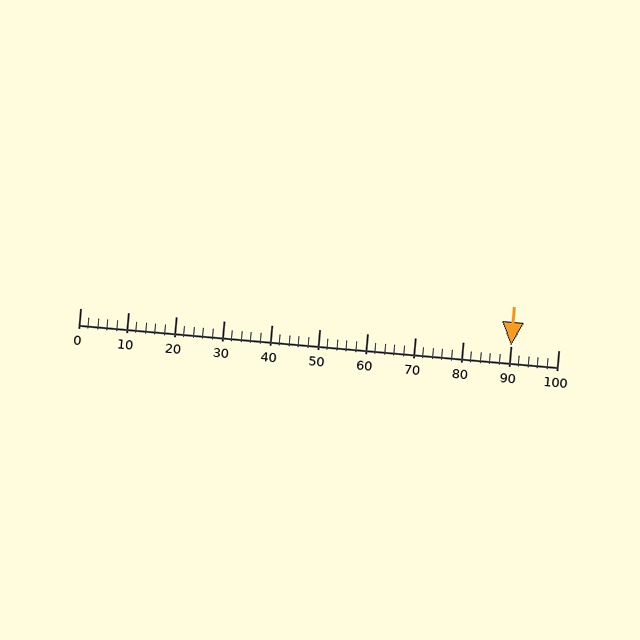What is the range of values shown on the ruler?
The ruler shows values from 0 to 100.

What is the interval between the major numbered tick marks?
The major tick marks are spaced 10 units apart.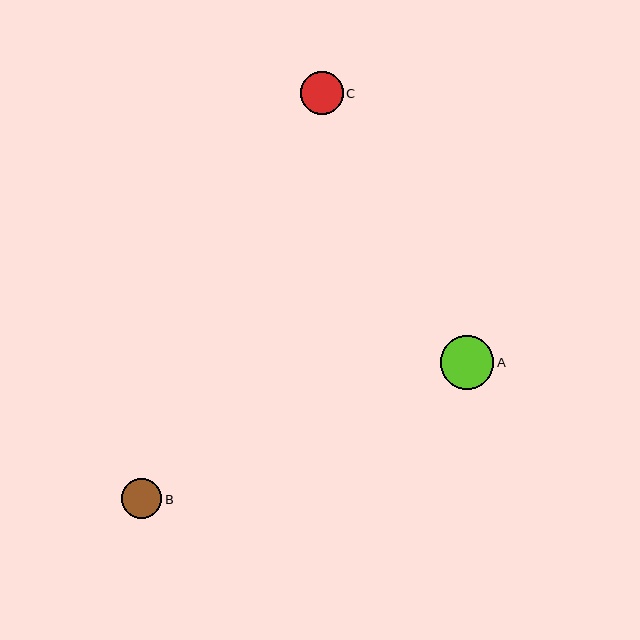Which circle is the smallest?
Circle B is the smallest with a size of approximately 40 pixels.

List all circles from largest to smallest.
From largest to smallest: A, C, B.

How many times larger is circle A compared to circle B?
Circle A is approximately 1.3 times the size of circle B.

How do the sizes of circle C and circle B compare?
Circle C and circle B are approximately the same size.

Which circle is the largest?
Circle A is the largest with a size of approximately 54 pixels.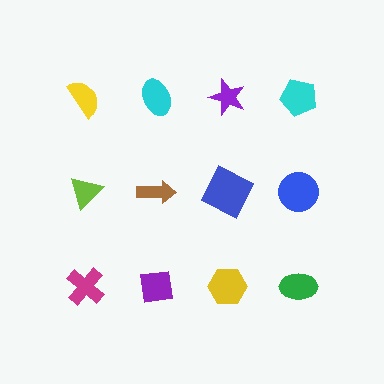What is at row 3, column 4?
A green ellipse.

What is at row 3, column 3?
A yellow hexagon.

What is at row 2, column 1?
A lime triangle.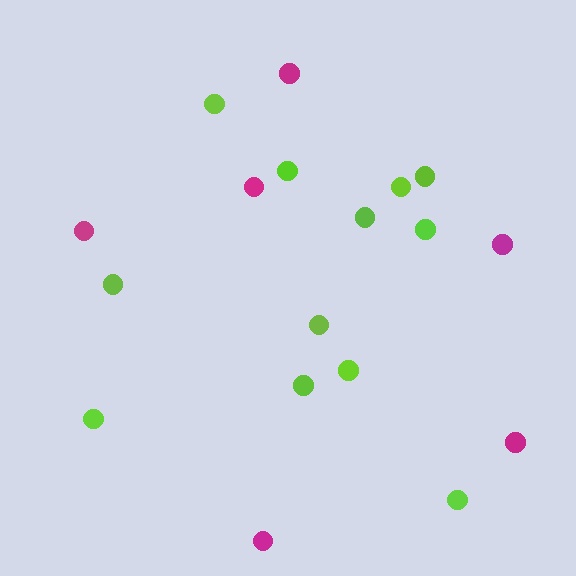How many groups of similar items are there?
There are 2 groups: one group of lime circles (12) and one group of magenta circles (6).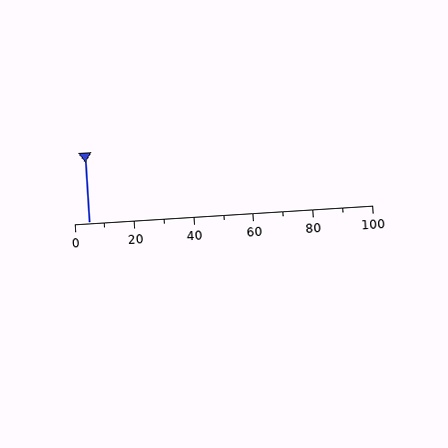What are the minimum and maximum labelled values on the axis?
The axis runs from 0 to 100.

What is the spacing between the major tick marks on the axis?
The major ticks are spaced 20 apart.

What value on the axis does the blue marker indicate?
The marker indicates approximately 5.